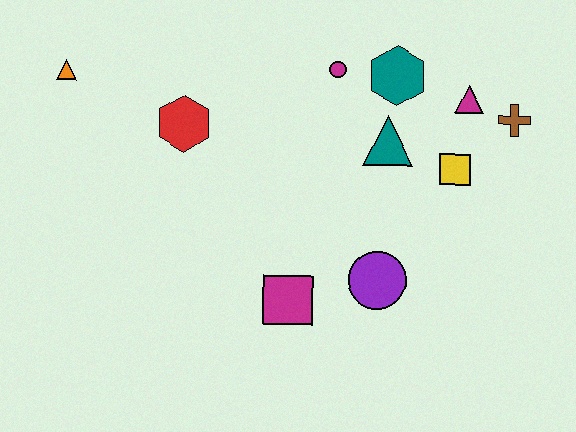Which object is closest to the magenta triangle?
The brown cross is closest to the magenta triangle.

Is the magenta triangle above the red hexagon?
Yes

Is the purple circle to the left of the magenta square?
No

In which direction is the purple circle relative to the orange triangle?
The purple circle is to the right of the orange triangle.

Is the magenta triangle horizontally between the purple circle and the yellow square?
No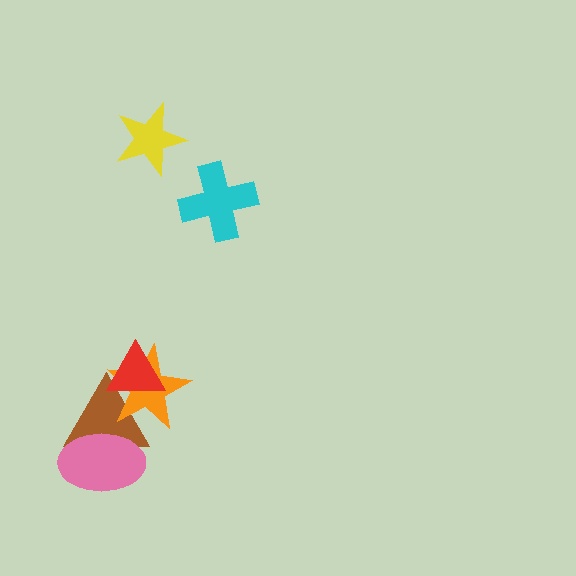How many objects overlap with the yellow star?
0 objects overlap with the yellow star.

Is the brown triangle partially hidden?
Yes, it is partially covered by another shape.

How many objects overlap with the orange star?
2 objects overlap with the orange star.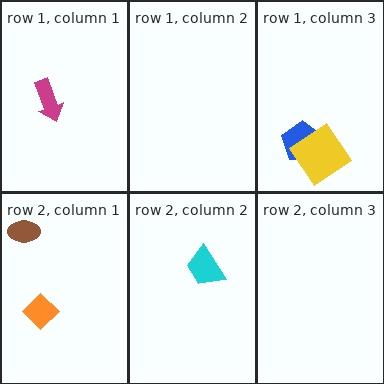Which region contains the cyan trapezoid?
The row 2, column 2 region.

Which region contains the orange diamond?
The row 2, column 1 region.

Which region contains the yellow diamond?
The row 1, column 3 region.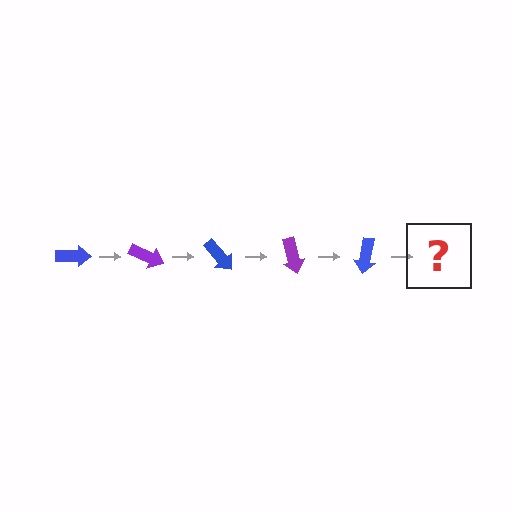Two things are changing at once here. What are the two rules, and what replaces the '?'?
The two rules are that it rotates 25 degrees each step and the color cycles through blue and purple. The '?' should be a purple arrow, rotated 125 degrees from the start.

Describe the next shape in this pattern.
It should be a purple arrow, rotated 125 degrees from the start.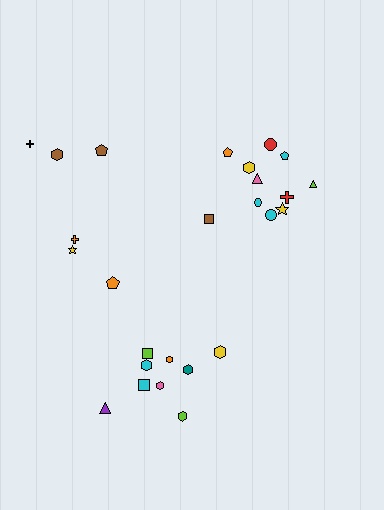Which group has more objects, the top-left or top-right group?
The top-right group.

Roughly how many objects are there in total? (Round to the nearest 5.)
Roughly 25 objects in total.